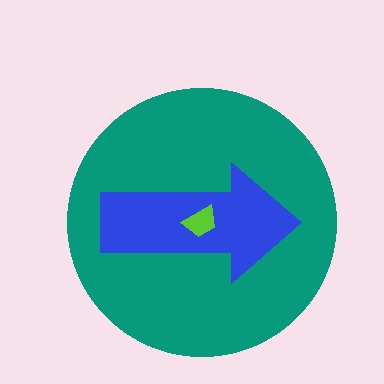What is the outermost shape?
The teal circle.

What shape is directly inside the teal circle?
The blue arrow.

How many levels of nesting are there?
3.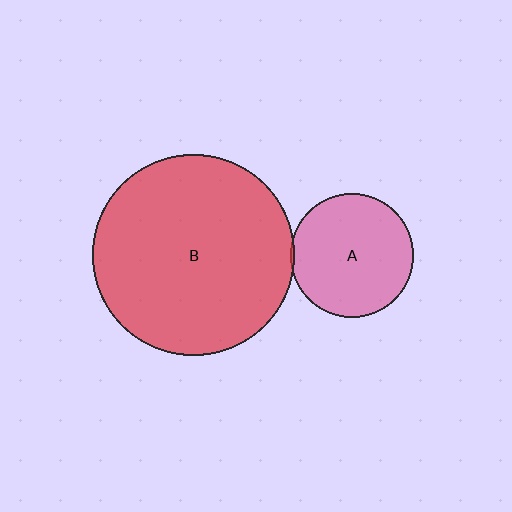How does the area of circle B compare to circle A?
Approximately 2.7 times.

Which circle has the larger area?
Circle B (red).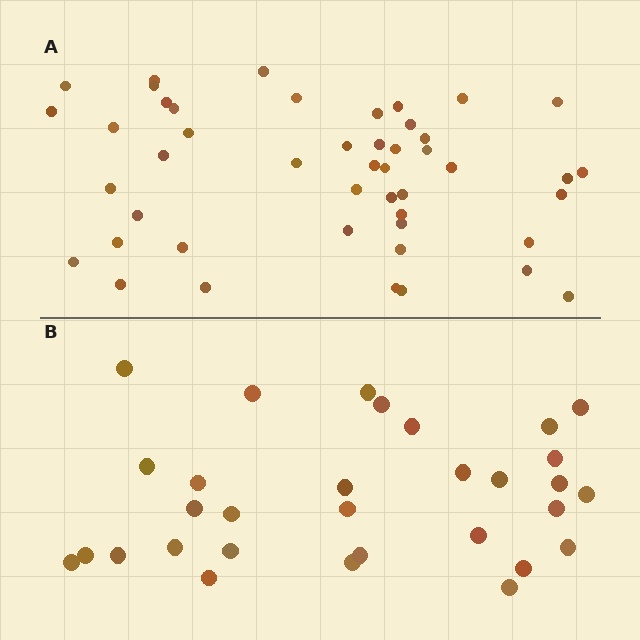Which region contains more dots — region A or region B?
Region A (the top region) has more dots.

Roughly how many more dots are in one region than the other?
Region A has approximately 15 more dots than region B.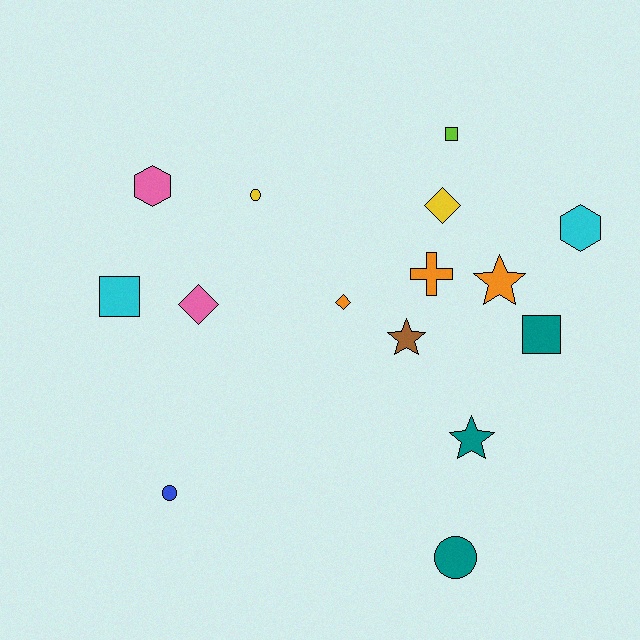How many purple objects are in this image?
There are no purple objects.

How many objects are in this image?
There are 15 objects.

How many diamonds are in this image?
There are 3 diamonds.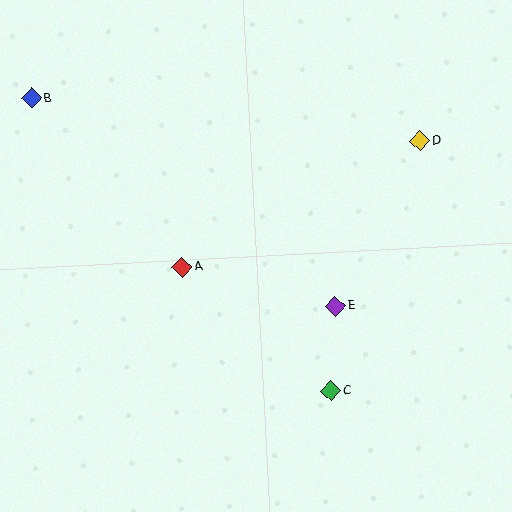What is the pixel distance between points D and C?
The distance between D and C is 265 pixels.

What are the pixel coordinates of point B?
Point B is at (31, 98).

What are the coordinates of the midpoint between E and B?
The midpoint between E and B is at (183, 202).